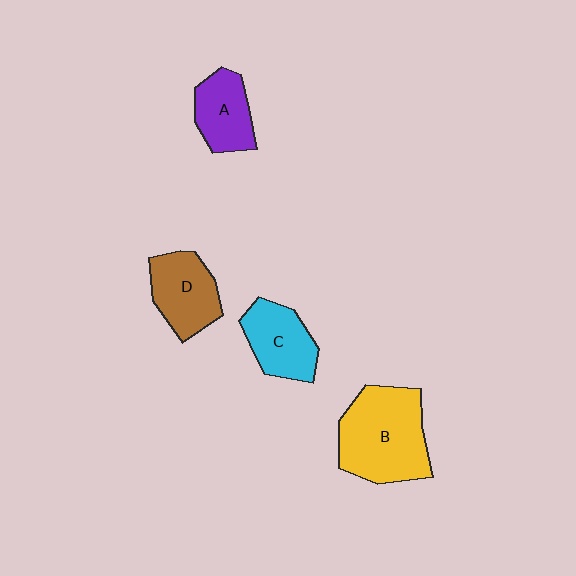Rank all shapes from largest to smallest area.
From largest to smallest: B (yellow), D (brown), C (cyan), A (purple).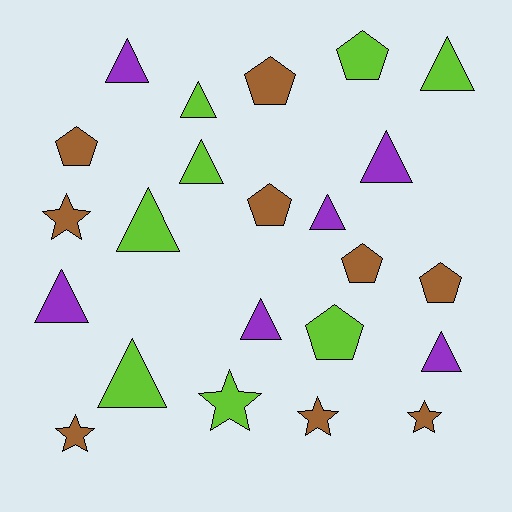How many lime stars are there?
There is 1 lime star.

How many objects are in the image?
There are 23 objects.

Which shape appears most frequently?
Triangle, with 11 objects.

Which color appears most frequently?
Brown, with 9 objects.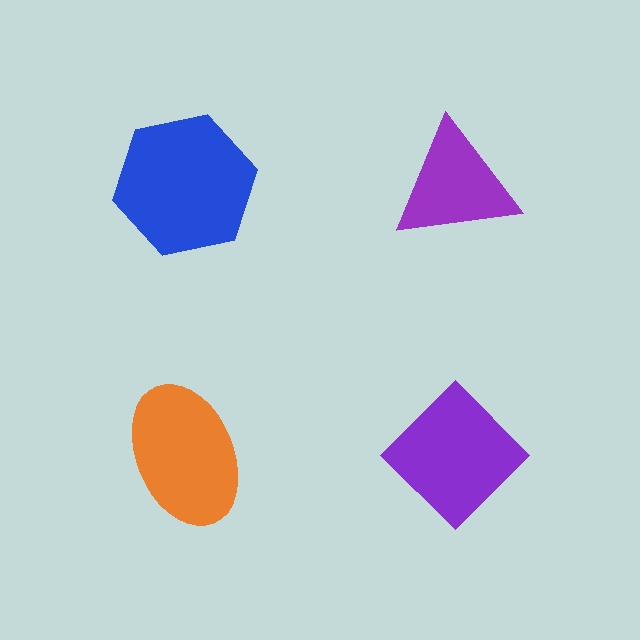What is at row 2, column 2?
A purple diamond.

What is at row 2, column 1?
An orange ellipse.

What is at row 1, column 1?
A blue hexagon.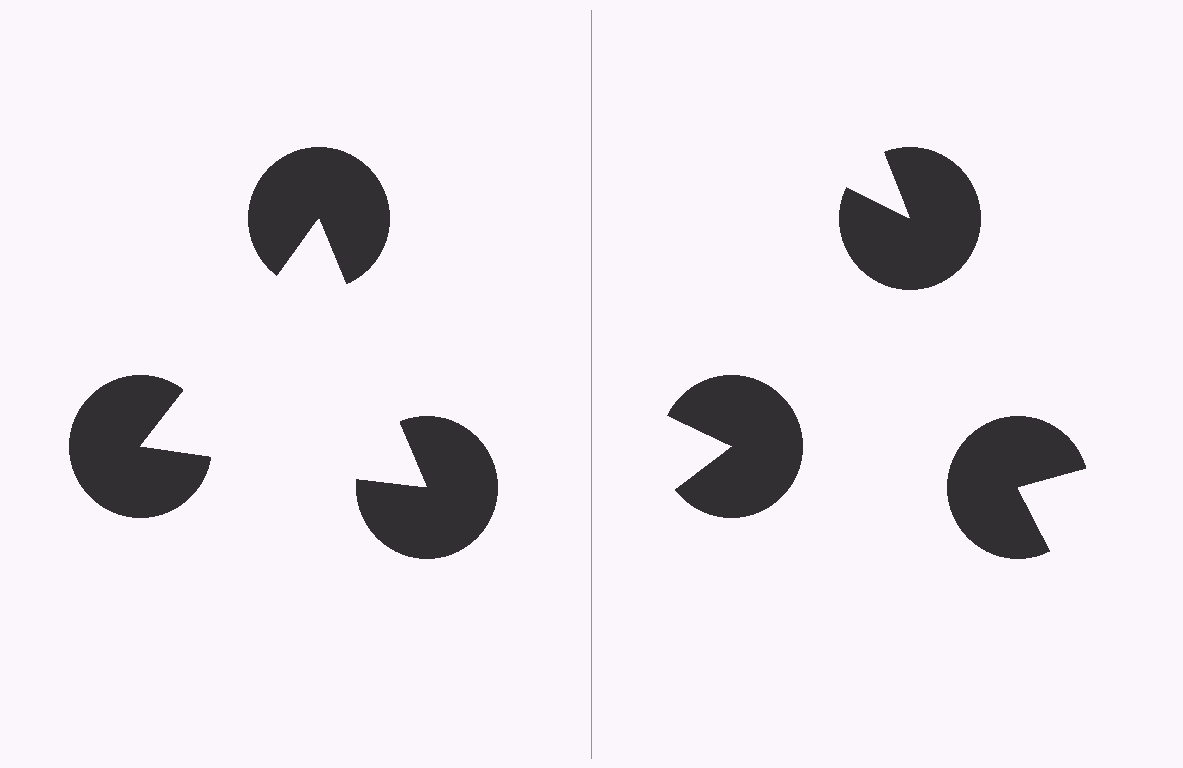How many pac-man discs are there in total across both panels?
6 — 3 on each side.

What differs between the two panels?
The pac-man discs are positioned identically on both sides; only the wedge orientations differ. On the left they align to a triangle; on the right they are misaligned.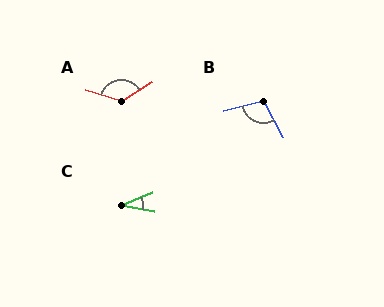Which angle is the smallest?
C, at approximately 34 degrees.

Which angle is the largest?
A, at approximately 129 degrees.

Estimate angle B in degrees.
Approximately 106 degrees.